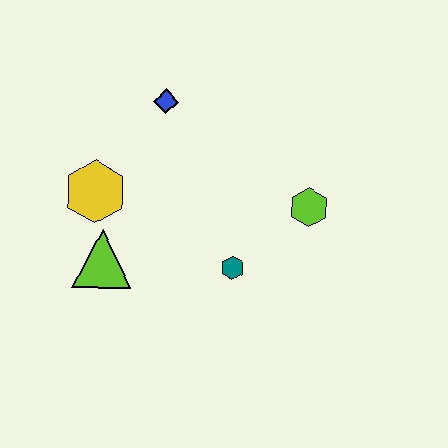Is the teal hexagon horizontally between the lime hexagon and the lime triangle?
Yes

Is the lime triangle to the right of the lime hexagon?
No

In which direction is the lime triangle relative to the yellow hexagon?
The lime triangle is below the yellow hexagon.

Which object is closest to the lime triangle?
The yellow hexagon is closest to the lime triangle.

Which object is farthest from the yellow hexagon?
The lime hexagon is farthest from the yellow hexagon.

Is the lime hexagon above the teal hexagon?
Yes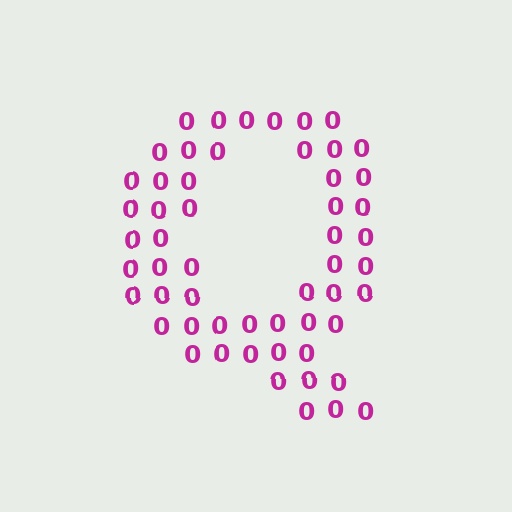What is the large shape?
The large shape is the letter Q.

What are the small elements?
The small elements are digit 0's.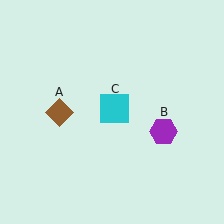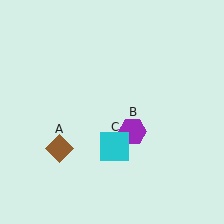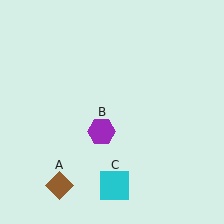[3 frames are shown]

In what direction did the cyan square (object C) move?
The cyan square (object C) moved down.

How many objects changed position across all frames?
3 objects changed position: brown diamond (object A), purple hexagon (object B), cyan square (object C).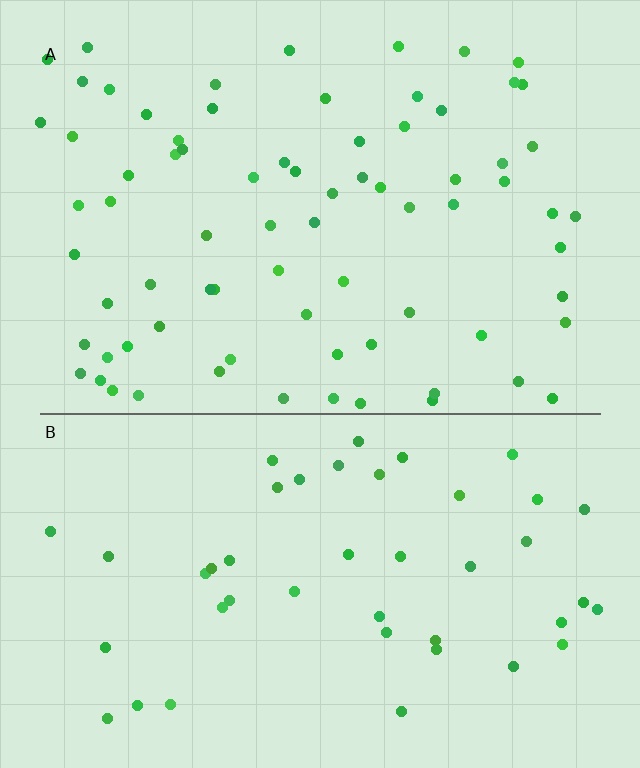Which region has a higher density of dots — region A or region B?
A (the top).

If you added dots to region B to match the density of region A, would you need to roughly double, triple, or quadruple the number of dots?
Approximately double.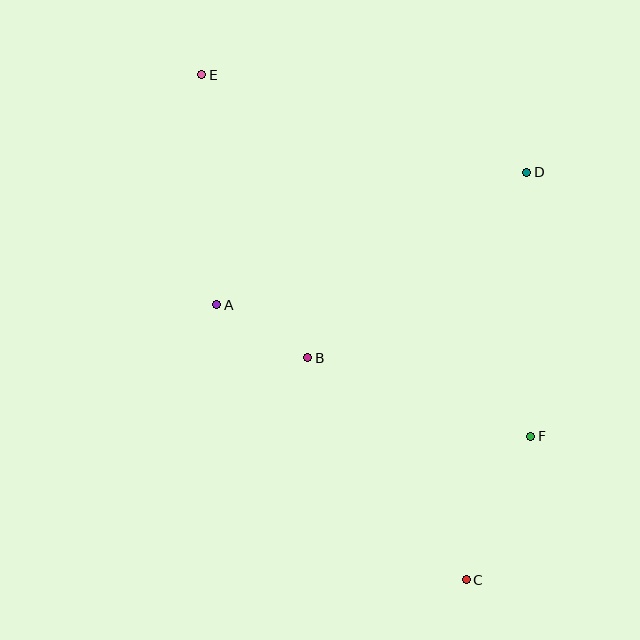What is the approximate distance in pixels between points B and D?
The distance between B and D is approximately 287 pixels.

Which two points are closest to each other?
Points A and B are closest to each other.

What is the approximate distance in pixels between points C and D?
The distance between C and D is approximately 412 pixels.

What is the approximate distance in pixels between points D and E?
The distance between D and E is approximately 339 pixels.